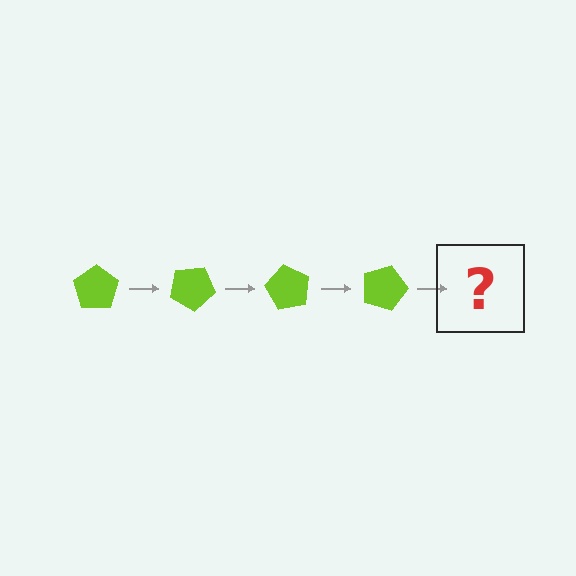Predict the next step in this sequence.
The next step is a lime pentagon rotated 120 degrees.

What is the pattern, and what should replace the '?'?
The pattern is that the pentagon rotates 30 degrees each step. The '?' should be a lime pentagon rotated 120 degrees.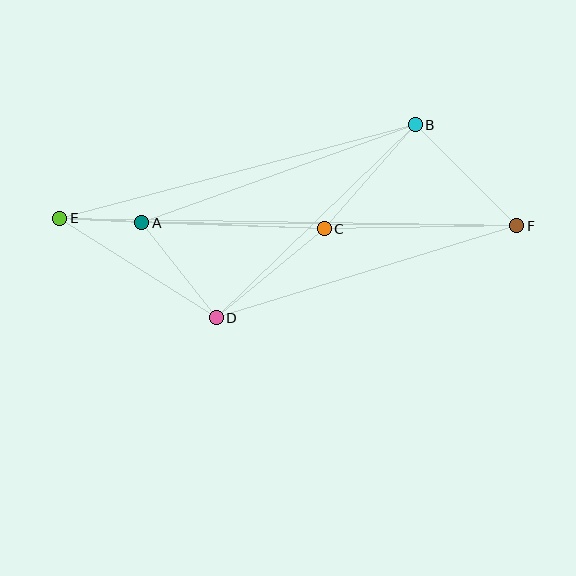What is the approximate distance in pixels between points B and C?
The distance between B and C is approximately 138 pixels.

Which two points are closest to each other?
Points A and E are closest to each other.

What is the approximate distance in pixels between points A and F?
The distance between A and F is approximately 375 pixels.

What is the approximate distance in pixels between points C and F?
The distance between C and F is approximately 193 pixels.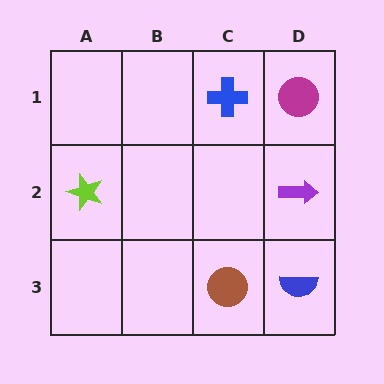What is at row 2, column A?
A lime star.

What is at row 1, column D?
A magenta circle.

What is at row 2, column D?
A purple arrow.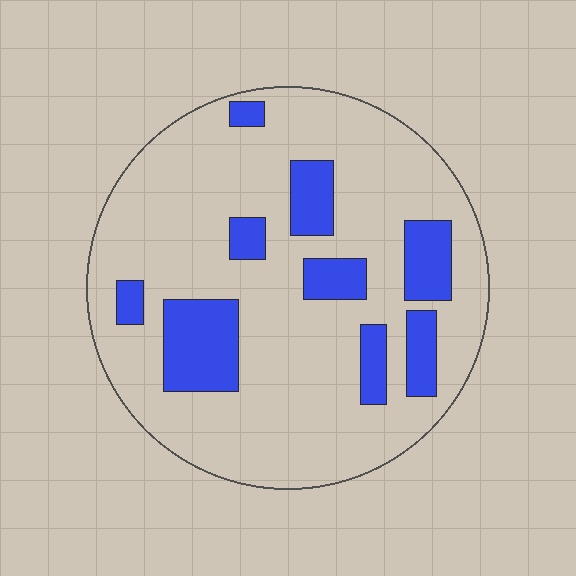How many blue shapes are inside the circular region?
9.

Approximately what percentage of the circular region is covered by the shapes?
Approximately 20%.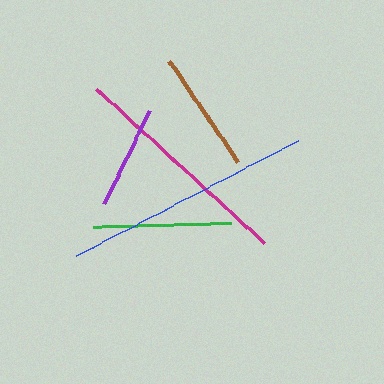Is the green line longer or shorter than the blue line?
The blue line is longer than the green line.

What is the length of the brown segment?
The brown segment is approximately 122 pixels long.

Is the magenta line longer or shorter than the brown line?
The magenta line is longer than the brown line.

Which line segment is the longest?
The blue line is the longest at approximately 249 pixels.